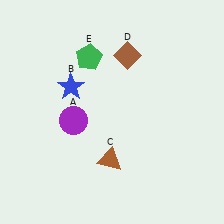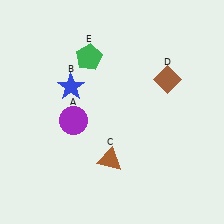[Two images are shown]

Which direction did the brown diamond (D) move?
The brown diamond (D) moved right.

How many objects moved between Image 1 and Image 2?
1 object moved between the two images.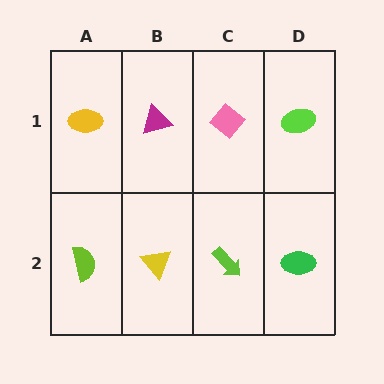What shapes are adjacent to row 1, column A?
A lime semicircle (row 2, column A), a magenta triangle (row 1, column B).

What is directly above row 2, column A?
A yellow ellipse.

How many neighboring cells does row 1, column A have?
2.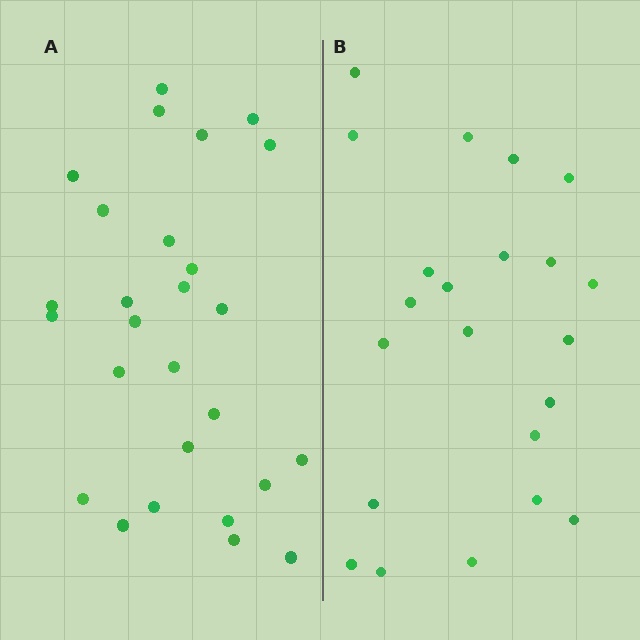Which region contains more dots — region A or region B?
Region A (the left region) has more dots.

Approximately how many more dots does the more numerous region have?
Region A has about 5 more dots than region B.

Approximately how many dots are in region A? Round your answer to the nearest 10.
About 30 dots. (The exact count is 27, which rounds to 30.)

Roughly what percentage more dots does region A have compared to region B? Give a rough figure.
About 25% more.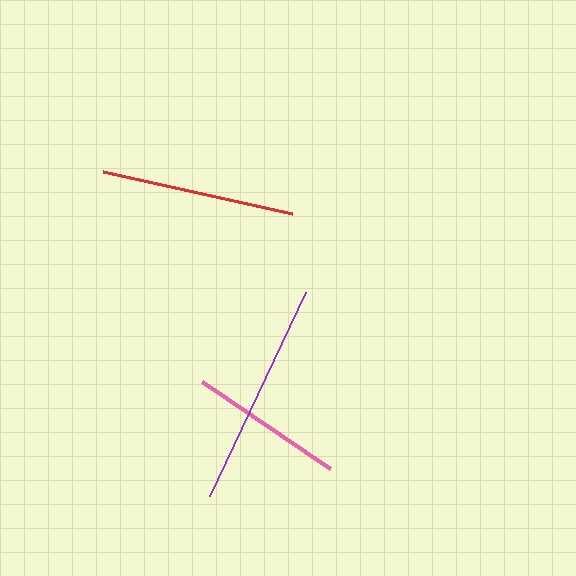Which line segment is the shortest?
The pink line is the shortest at approximately 155 pixels.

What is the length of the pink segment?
The pink segment is approximately 155 pixels long.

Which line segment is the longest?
The purple line is the longest at approximately 225 pixels.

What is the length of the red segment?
The red segment is approximately 194 pixels long.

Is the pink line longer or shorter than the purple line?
The purple line is longer than the pink line.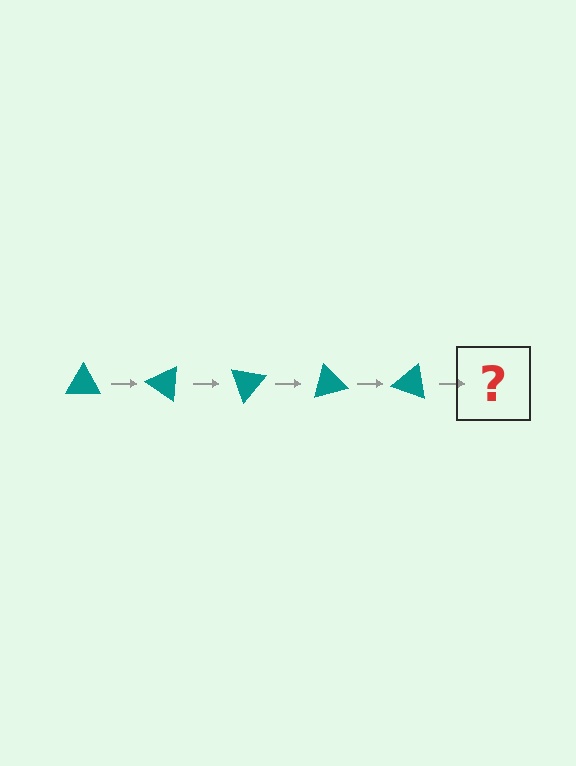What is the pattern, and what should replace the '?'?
The pattern is that the triangle rotates 35 degrees each step. The '?' should be a teal triangle rotated 175 degrees.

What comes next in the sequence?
The next element should be a teal triangle rotated 175 degrees.